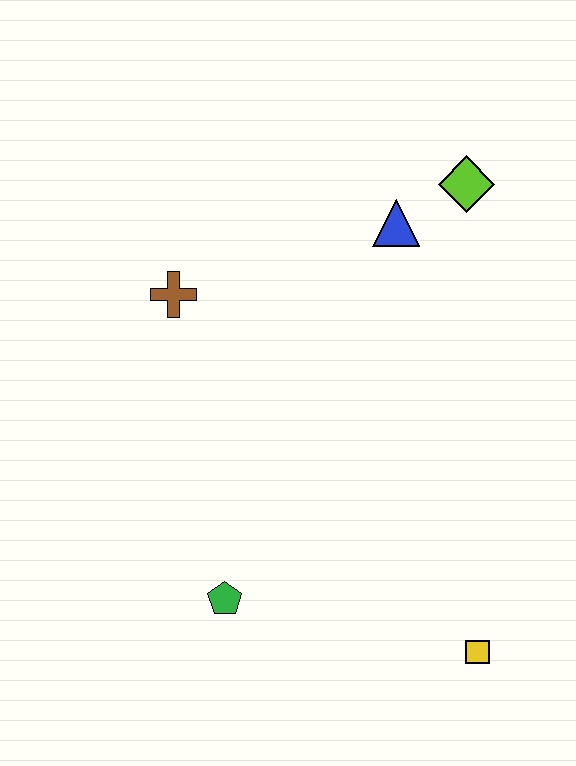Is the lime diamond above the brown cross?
Yes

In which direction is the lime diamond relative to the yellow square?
The lime diamond is above the yellow square.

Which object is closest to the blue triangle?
The lime diamond is closest to the blue triangle.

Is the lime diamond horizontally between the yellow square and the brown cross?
Yes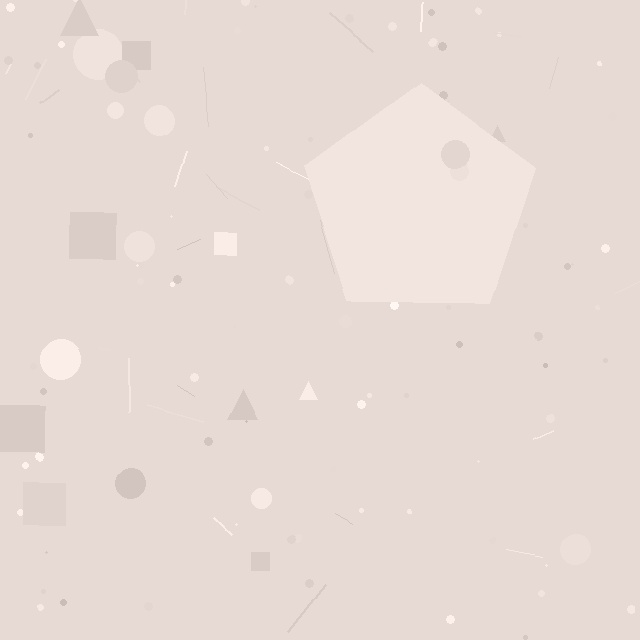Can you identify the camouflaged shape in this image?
The camouflaged shape is a pentagon.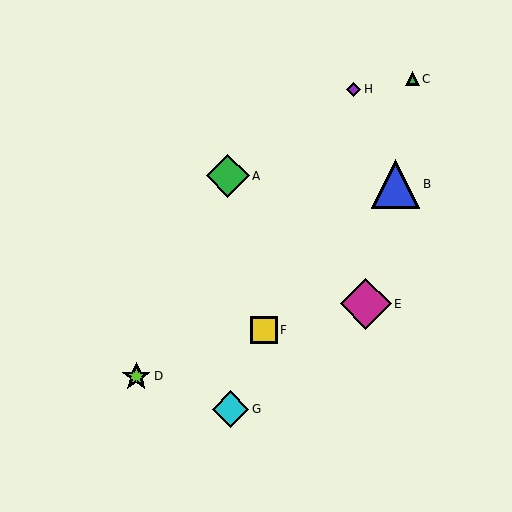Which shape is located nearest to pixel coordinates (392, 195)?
The blue triangle (labeled B) at (396, 184) is nearest to that location.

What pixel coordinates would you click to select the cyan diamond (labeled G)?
Click at (230, 409) to select the cyan diamond G.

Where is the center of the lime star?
The center of the lime star is at (136, 376).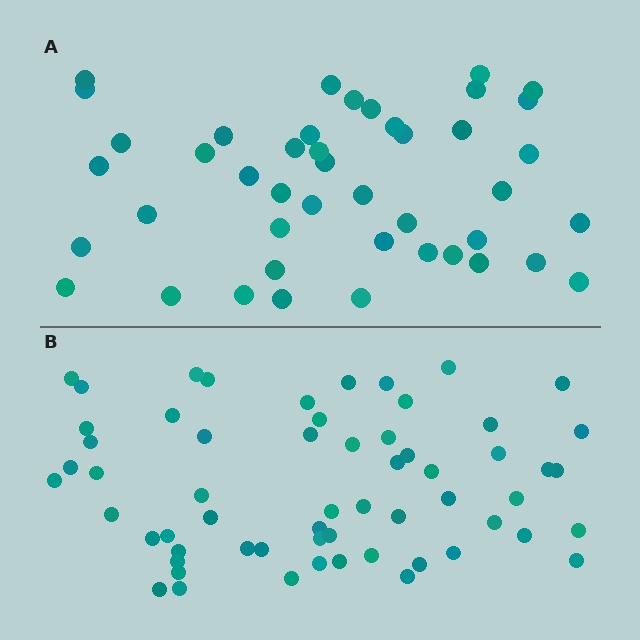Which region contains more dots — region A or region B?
Region B (the bottom region) has more dots.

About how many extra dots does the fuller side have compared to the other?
Region B has approximately 15 more dots than region A.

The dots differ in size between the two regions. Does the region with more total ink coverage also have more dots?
No. Region A has more total ink coverage because its dots are larger, but region B actually contains more individual dots. Total area can be misleading — the number of items is what matters here.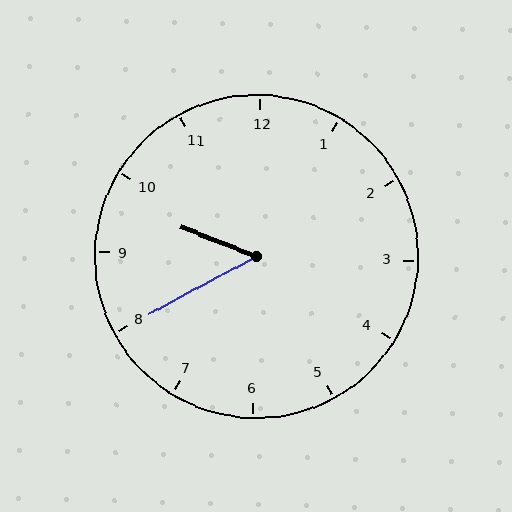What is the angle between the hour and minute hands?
Approximately 50 degrees.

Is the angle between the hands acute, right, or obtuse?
It is acute.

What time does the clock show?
9:40.